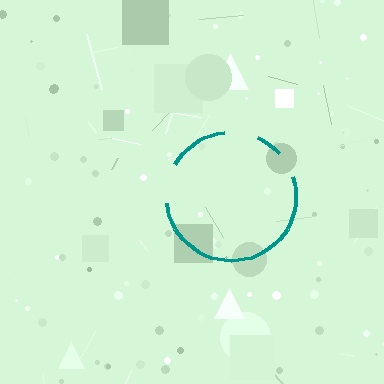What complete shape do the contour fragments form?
The contour fragments form a circle.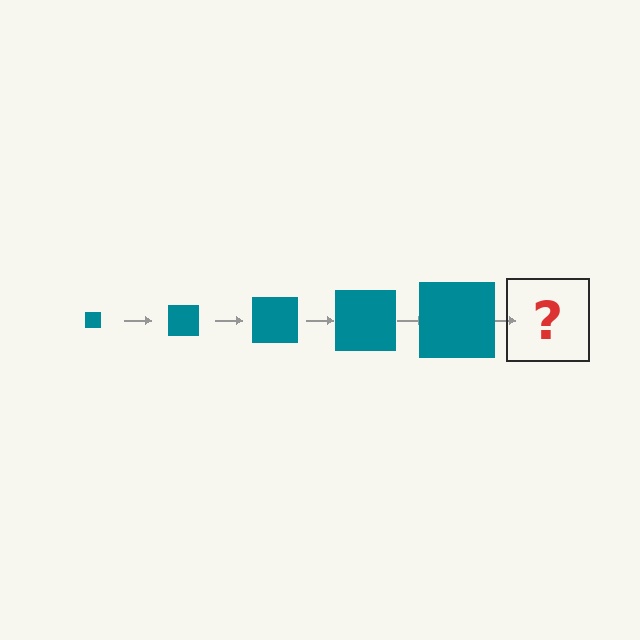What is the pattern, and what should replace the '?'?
The pattern is that the square gets progressively larger each step. The '?' should be a teal square, larger than the previous one.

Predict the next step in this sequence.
The next step is a teal square, larger than the previous one.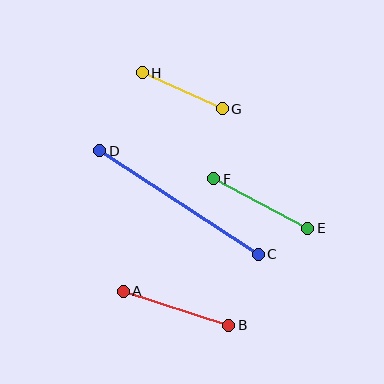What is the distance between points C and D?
The distance is approximately 189 pixels.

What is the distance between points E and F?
The distance is approximately 106 pixels.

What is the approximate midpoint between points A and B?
The midpoint is at approximately (176, 308) pixels.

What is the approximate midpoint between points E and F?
The midpoint is at approximately (261, 204) pixels.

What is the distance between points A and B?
The distance is approximately 110 pixels.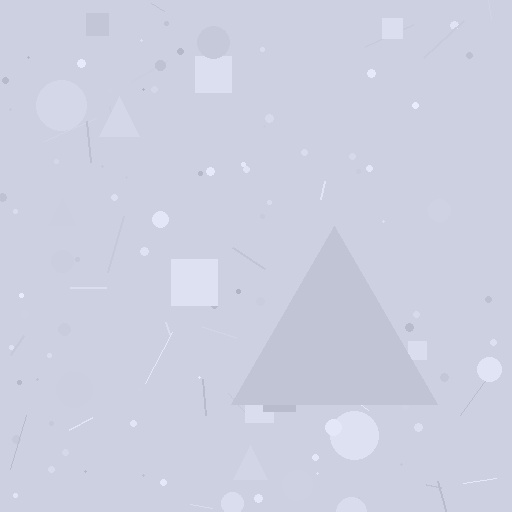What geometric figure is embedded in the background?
A triangle is embedded in the background.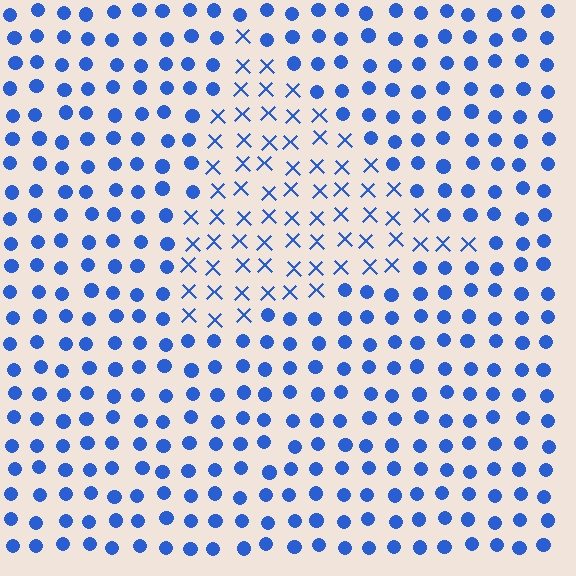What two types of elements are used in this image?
The image uses X marks inside the triangle region and circles outside it.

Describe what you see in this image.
The image is filled with small blue elements arranged in a uniform grid. A triangle-shaped region contains X marks, while the surrounding area contains circles. The boundary is defined purely by the change in element shape.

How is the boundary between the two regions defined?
The boundary is defined by a change in element shape: X marks inside vs. circles outside. All elements share the same color and spacing.